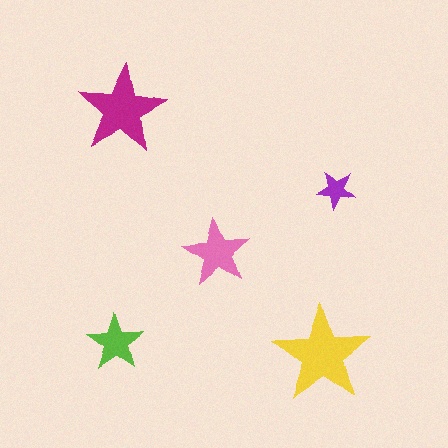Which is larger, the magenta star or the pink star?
The magenta one.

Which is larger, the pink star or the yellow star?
The yellow one.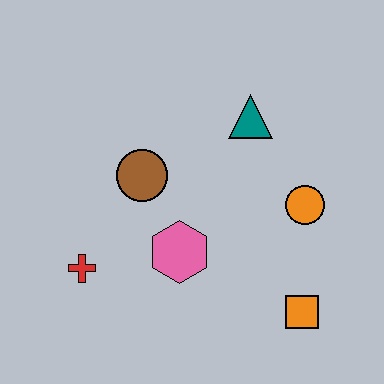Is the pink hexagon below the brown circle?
Yes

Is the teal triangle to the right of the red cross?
Yes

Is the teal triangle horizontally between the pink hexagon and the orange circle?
Yes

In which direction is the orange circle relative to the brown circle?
The orange circle is to the right of the brown circle.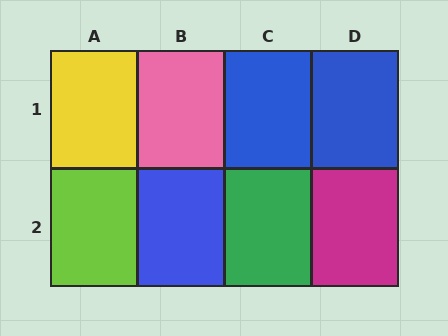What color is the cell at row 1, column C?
Blue.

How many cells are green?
1 cell is green.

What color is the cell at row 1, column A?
Yellow.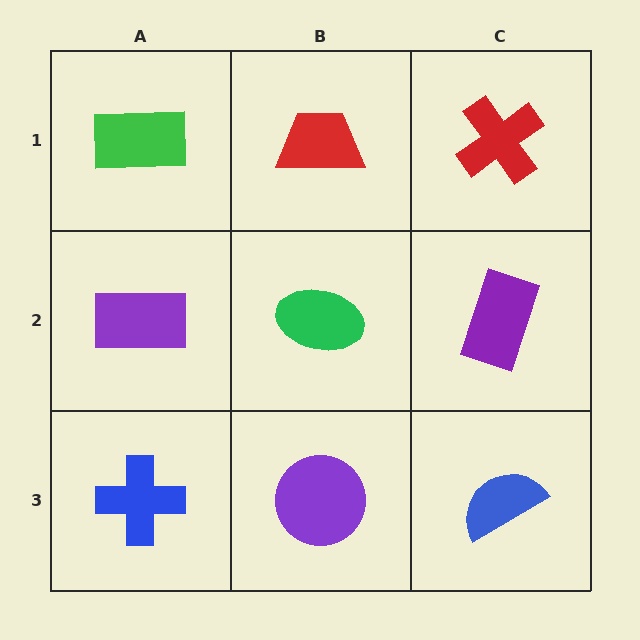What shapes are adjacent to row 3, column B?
A green ellipse (row 2, column B), a blue cross (row 3, column A), a blue semicircle (row 3, column C).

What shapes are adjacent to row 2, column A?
A green rectangle (row 1, column A), a blue cross (row 3, column A), a green ellipse (row 2, column B).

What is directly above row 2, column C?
A red cross.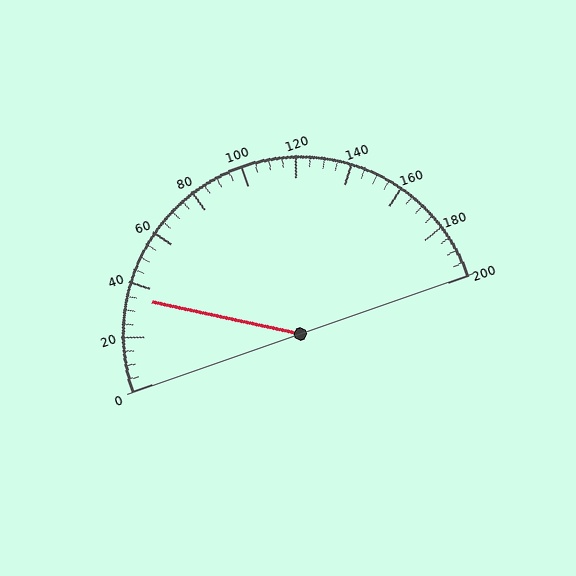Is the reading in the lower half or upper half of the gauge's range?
The reading is in the lower half of the range (0 to 200).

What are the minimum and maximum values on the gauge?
The gauge ranges from 0 to 200.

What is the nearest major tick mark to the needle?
The nearest major tick mark is 40.